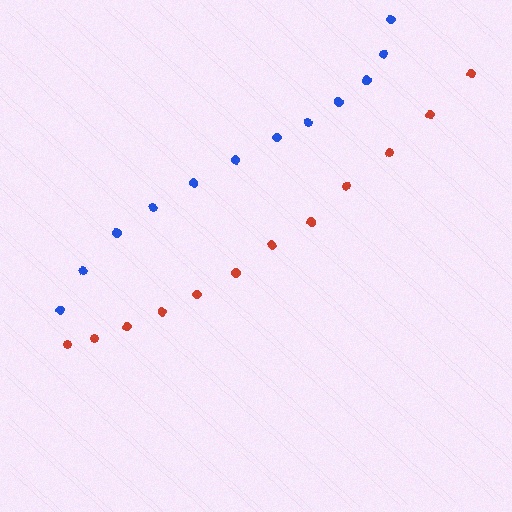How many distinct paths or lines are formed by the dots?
There are 2 distinct paths.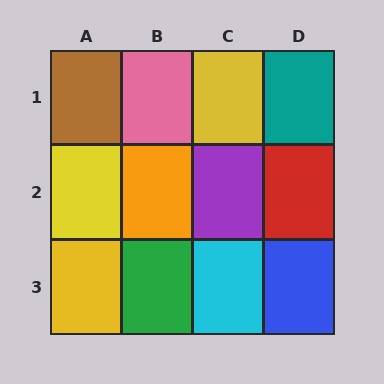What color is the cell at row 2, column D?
Red.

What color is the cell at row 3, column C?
Cyan.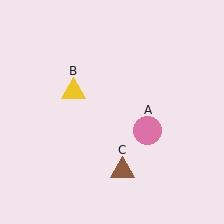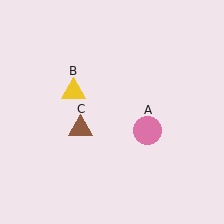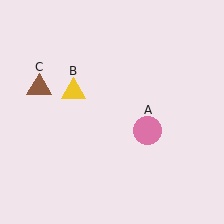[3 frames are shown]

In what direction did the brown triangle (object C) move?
The brown triangle (object C) moved up and to the left.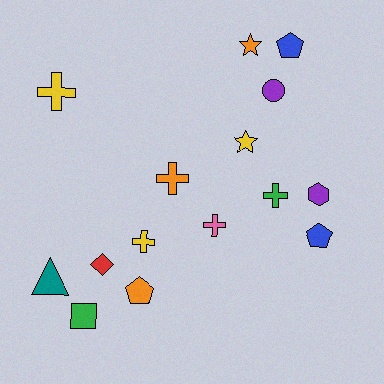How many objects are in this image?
There are 15 objects.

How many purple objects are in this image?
There are 2 purple objects.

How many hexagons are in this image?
There is 1 hexagon.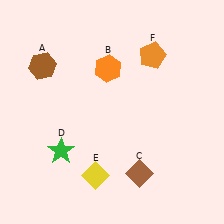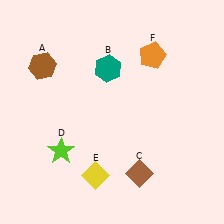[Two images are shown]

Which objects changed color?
B changed from orange to teal. D changed from green to lime.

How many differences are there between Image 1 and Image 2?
There are 2 differences between the two images.